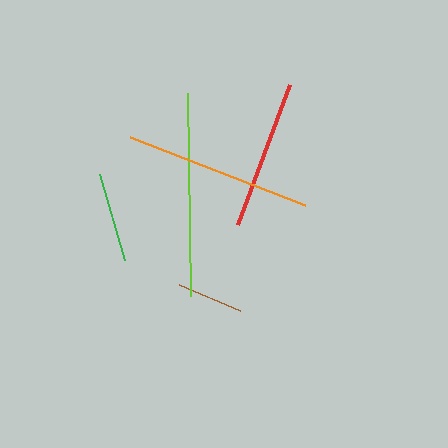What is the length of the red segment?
The red segment is approximately 149 pixels long.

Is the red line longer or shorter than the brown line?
The red line is longer than the brown line.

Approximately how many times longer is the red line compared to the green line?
The red line is approximately 1.7 times the length of the green line.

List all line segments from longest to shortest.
From longest to shortest: lime, orange, red, green, brown.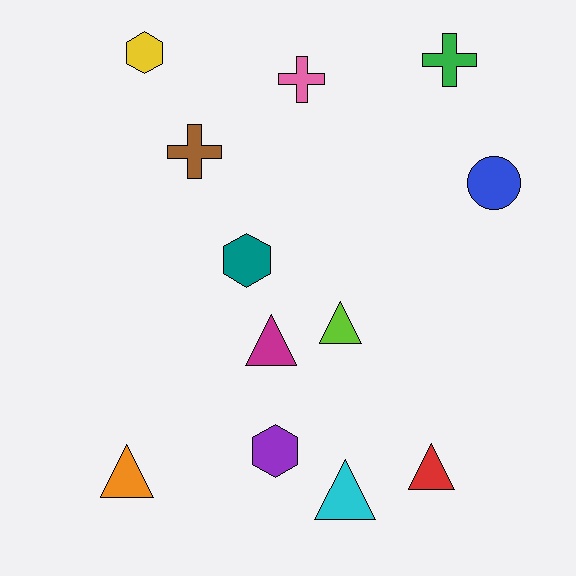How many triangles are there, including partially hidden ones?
There are 5 triangles.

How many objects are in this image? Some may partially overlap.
There are 12 objects.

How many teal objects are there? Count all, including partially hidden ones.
There is 1 teal object.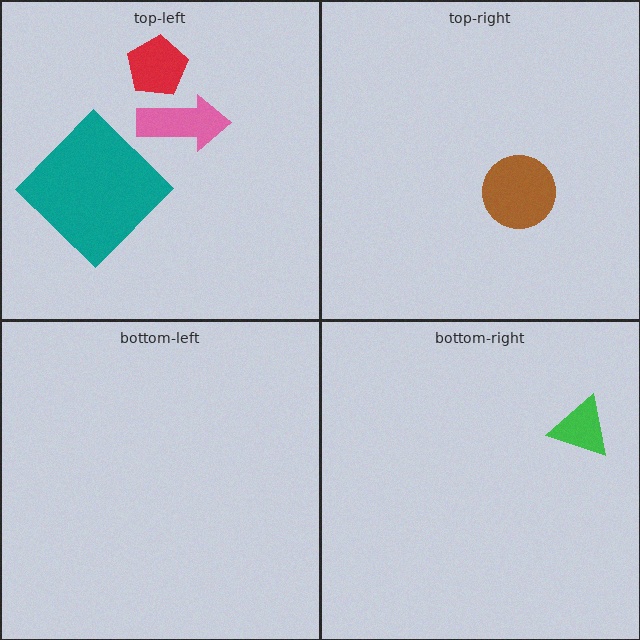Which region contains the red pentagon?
The top-left region.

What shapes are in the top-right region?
The brown circle.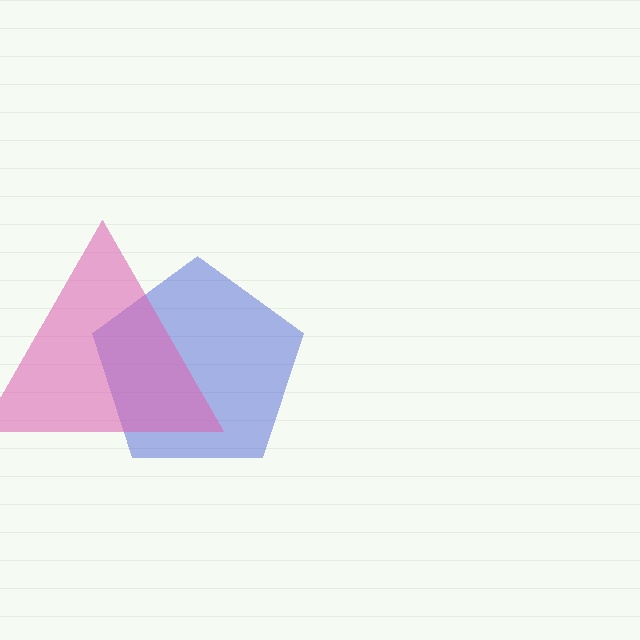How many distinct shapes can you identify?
There are 2 distinct shapes: a blue pentagon, a pink triangle.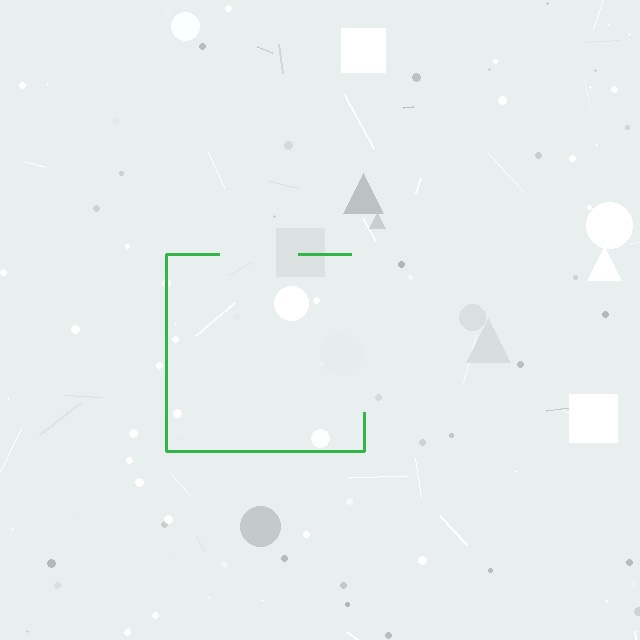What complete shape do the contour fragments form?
The contour fragments form a square.